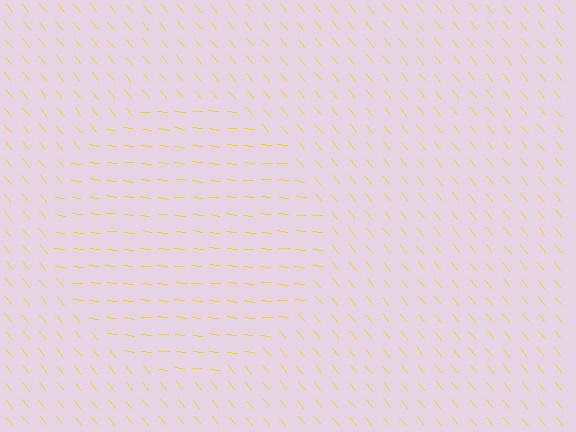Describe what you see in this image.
The image is filled with small yellow line segments. A circle region in the image has lines oriented differently from the surrounding lines, creating a visible texture boundary.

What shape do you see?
I see a circle.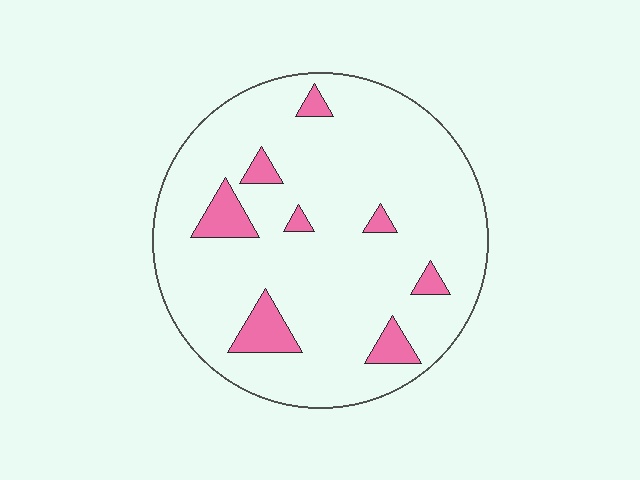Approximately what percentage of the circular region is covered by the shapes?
Approximately 10%.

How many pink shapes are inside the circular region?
8.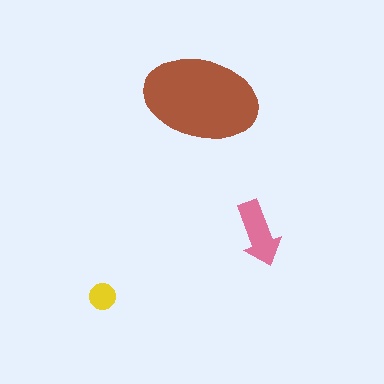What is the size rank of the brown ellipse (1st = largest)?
1st.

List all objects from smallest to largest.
The yellow circle, the pink arrow, the brown ellipse.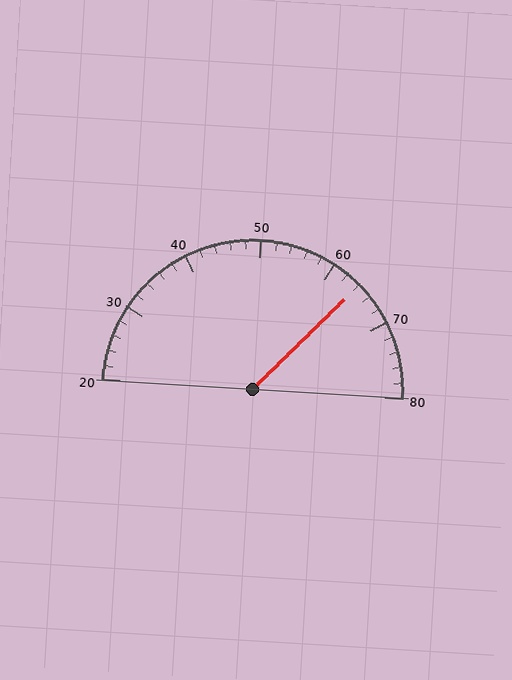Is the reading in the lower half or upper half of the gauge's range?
The reading is in the upper half of the range (20 to 80).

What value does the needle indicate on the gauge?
The needle indicates approximately 64.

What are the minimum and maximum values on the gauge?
The gauge ranges from 20 to 80.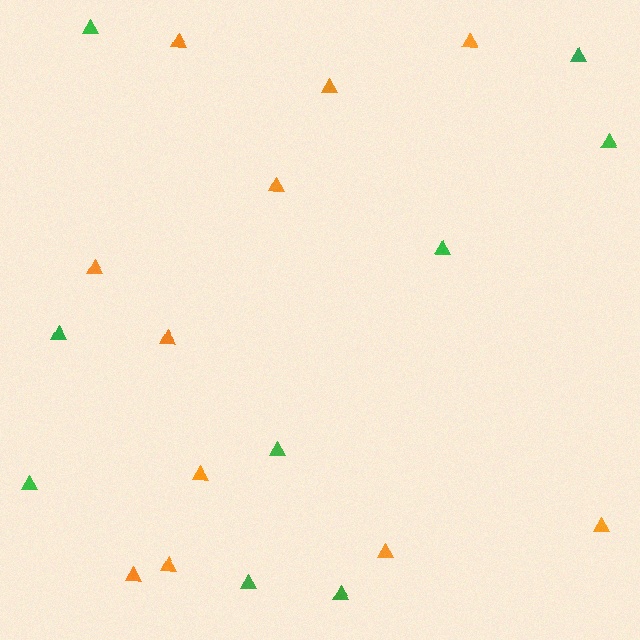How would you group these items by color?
There are 2 groups: one group of green triangles (9) and one group of orange triangles (11).